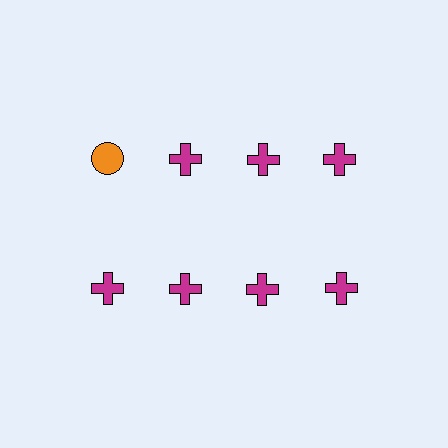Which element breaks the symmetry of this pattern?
The orange circle in the top row, leftmost column breaks the symmetry. All other shapes are magenta crosses.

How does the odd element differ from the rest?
It differs in both color (orange instead of magenta) and shape (circle instead of cross).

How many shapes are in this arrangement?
There are 8 shapes arranged in a grid pattern.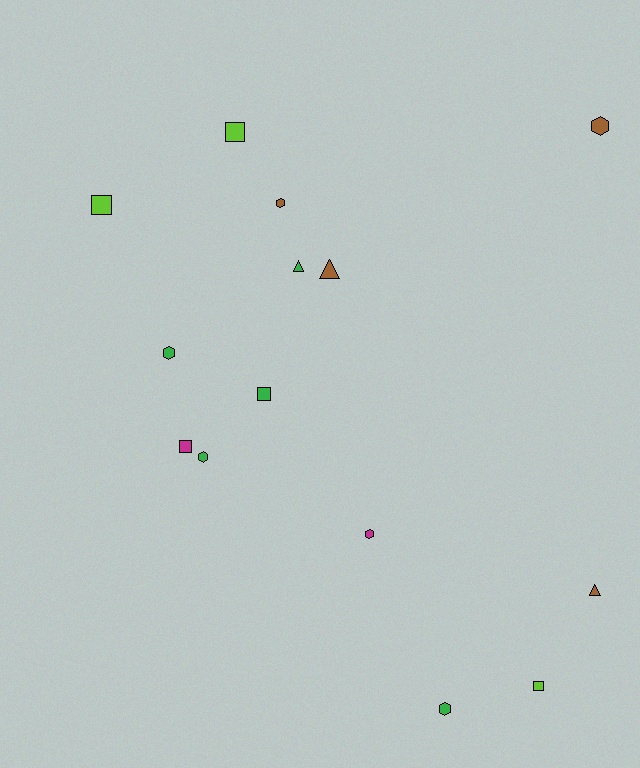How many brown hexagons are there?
There are 2 brown hexagons.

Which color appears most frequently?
Green, with 5 objects.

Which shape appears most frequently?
Hexagon, with 6 objects.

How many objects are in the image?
There are 14 objects.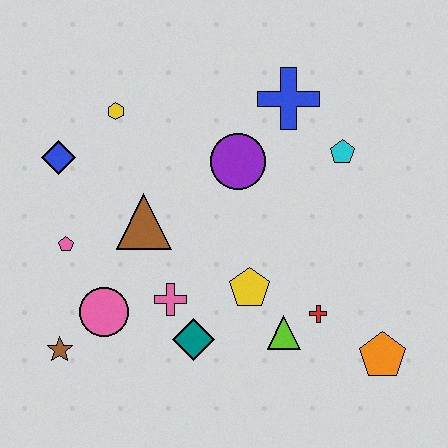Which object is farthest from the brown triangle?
The orange pentagon is farthest from the brown triangle.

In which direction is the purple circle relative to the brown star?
The purple circle is above the brown star.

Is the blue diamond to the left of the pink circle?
Yes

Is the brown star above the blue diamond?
No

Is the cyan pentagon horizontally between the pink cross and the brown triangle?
No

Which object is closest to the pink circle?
The brown star is closest to the pink circle.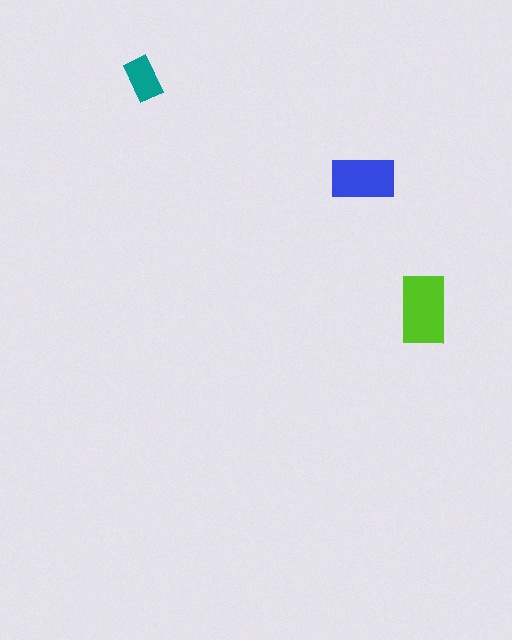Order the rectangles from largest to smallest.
the lime one, the blue one, the teal one.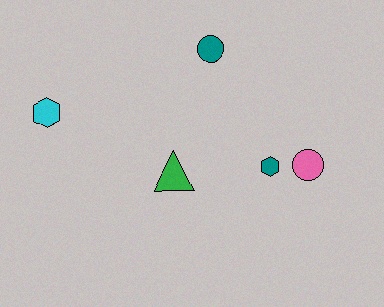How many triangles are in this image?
There is 1 triangle.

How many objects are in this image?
There are 5 objects.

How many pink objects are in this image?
There is 1 pink object.